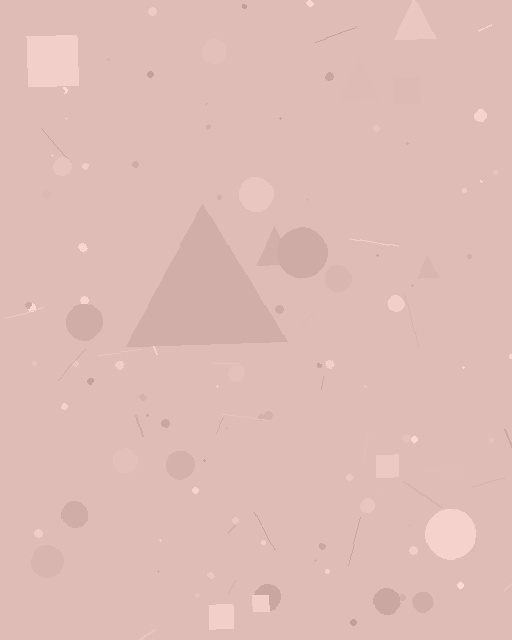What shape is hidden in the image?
A triangle is hidden in the image.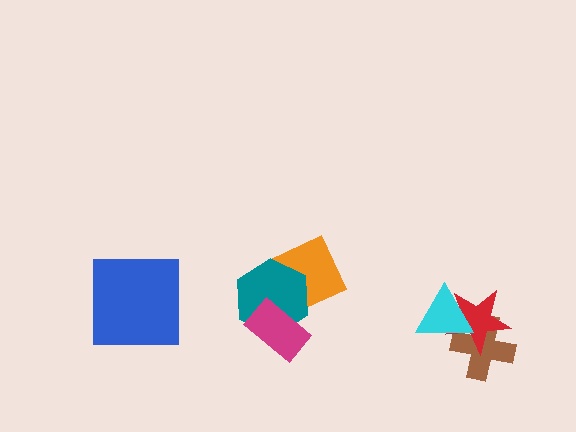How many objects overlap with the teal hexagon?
2 objects overlap with the teal hexagon.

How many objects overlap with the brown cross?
2 objects overlap with the brown cross.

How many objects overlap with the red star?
2 objects overlap with the red star.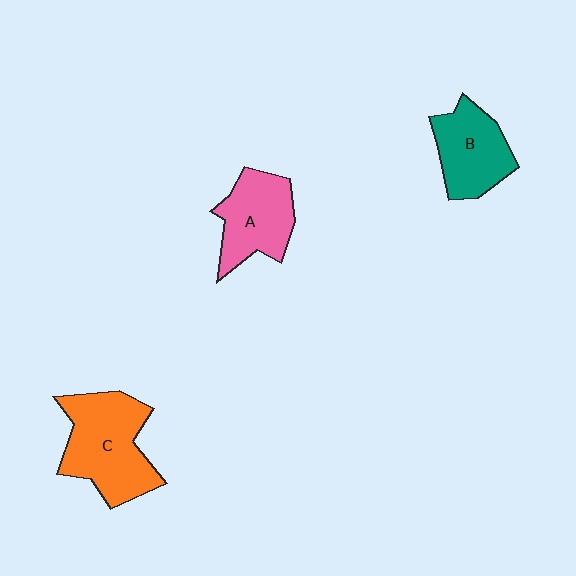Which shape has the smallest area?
Shape B (teal).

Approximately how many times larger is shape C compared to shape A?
Approximately 1.4 times.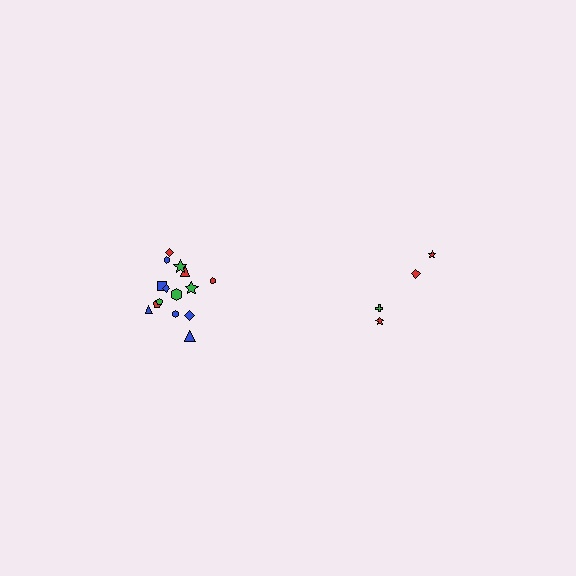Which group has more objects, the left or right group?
The left group.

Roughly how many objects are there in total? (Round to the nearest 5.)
Roughly 20 objects in total.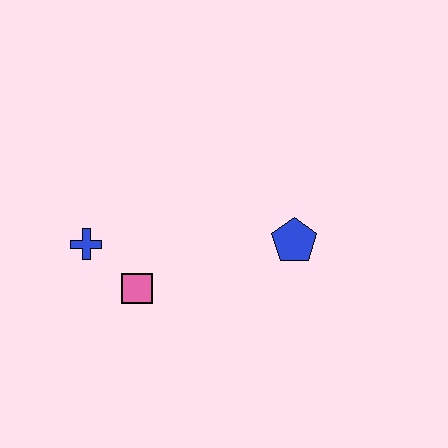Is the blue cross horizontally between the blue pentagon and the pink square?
No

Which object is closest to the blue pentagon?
The pink square is closest to the blue pentagon.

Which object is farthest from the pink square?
The blue pentagon is farthest from the pink square.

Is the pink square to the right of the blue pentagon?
No